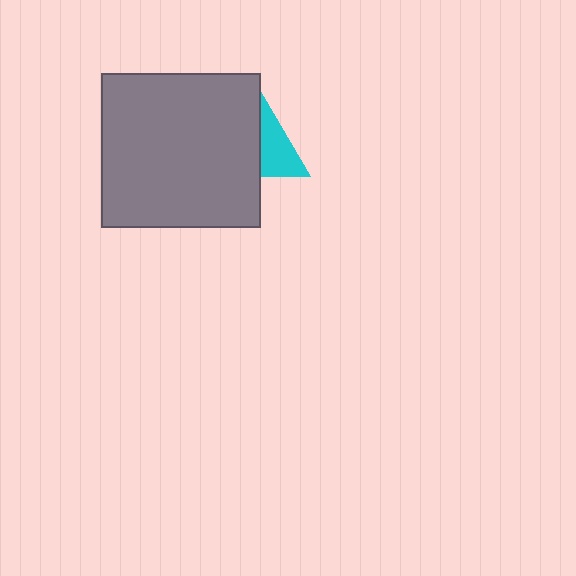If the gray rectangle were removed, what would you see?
You would see the complete cyan triangle.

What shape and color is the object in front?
The object in front is a gray rectangle.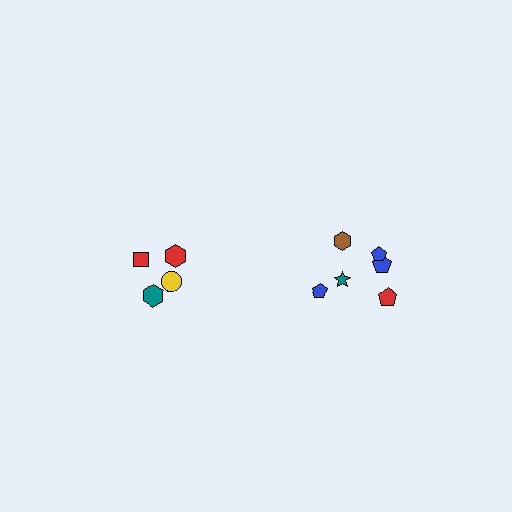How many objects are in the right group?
There are 6 objects.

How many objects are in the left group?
There are 4 objects.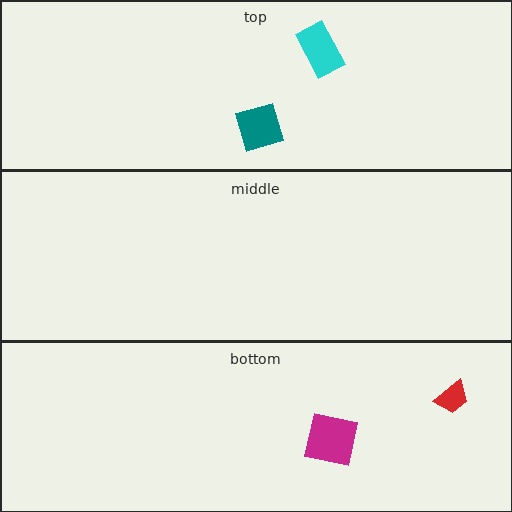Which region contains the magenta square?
The bottom region.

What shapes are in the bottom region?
The red trapezoid, the magenta square.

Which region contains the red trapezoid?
The bottom region.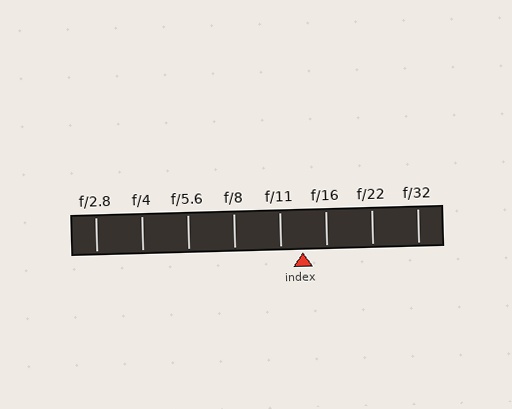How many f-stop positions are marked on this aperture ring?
There are 8 f-stop positions marked.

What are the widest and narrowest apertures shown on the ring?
The widest aperture shown is f/2.8 and the narrowest is f/32.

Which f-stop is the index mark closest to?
The index mark is closest to f/11.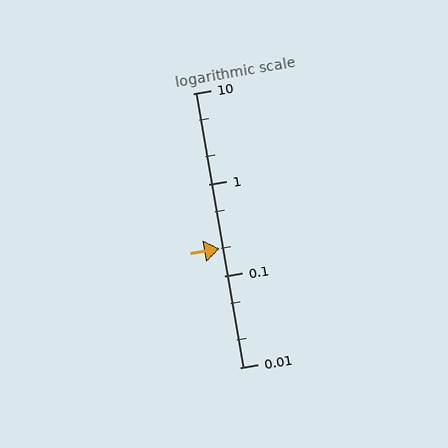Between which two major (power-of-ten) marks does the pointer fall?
The pointer is between 0.1 and 1.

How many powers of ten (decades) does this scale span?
The scale spans 3 decades, from 0.01 to 10.